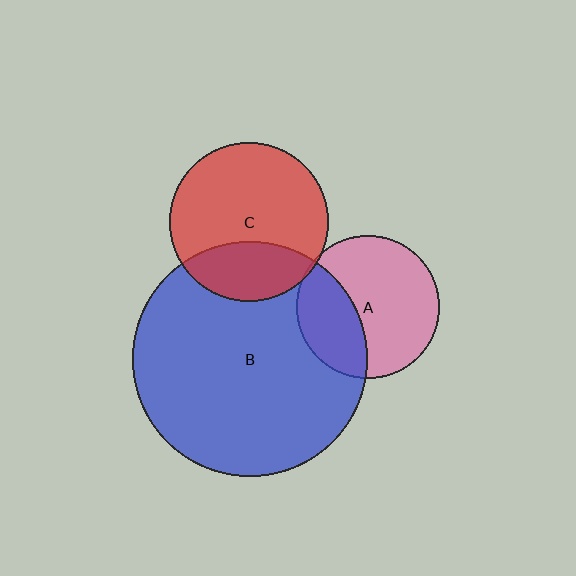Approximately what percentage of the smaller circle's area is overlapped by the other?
Approximately 5%.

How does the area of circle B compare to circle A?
Approximately 2.7 times.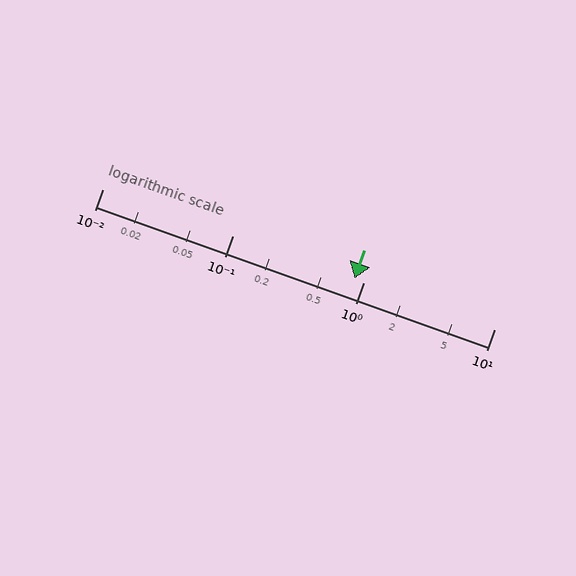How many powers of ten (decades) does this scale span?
The scale spans 3 decades, from 0.01 to 10.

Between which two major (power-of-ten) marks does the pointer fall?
The pointer is between 0.1 and 1.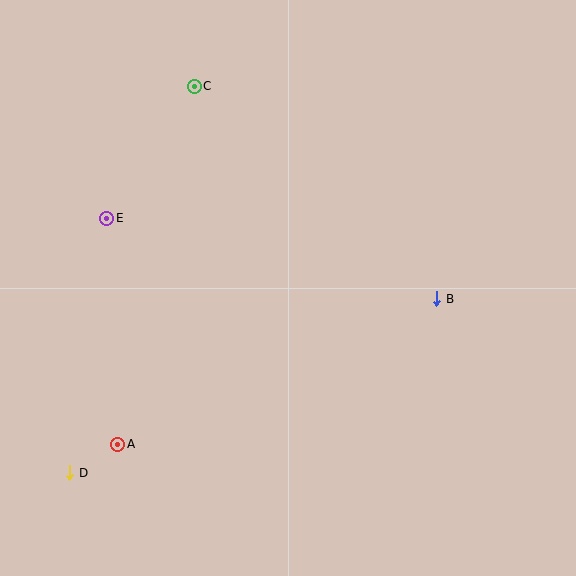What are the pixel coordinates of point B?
Point B is at (437, 299).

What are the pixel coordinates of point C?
Point C is at (194, 86).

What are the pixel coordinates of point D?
Point D is at (70, 473).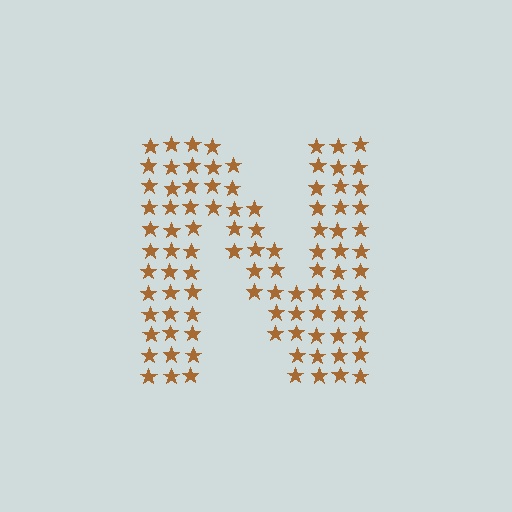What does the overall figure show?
The overall figure shows the letter N.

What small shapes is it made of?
It is made of small stars.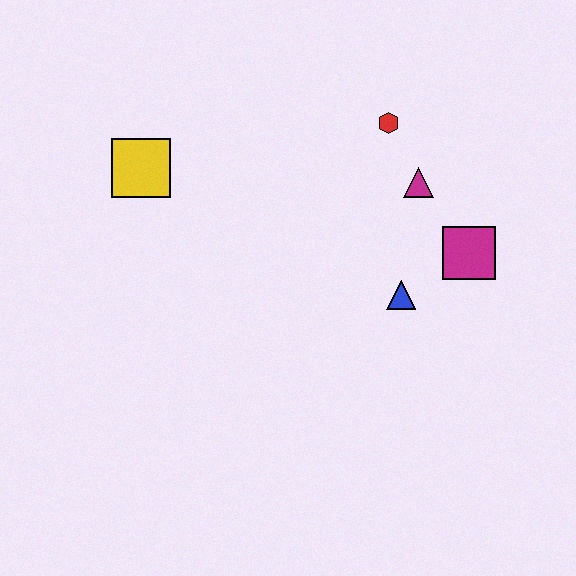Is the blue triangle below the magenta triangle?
Yes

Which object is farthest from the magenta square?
The yellow square is farthest from the magenta square.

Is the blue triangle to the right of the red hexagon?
Yes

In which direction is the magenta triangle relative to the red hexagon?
The magenta triangle is below the red hexagon.